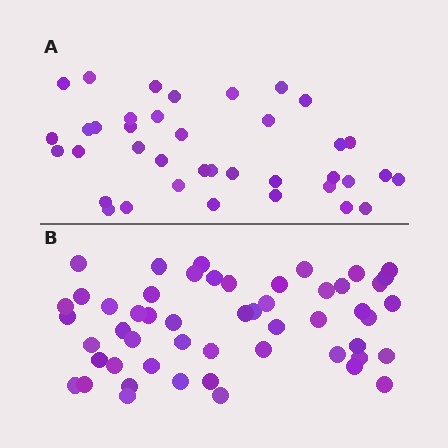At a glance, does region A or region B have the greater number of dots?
Region B (the bottom region) has more dots.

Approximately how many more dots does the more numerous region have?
Region B has approximately 15 more dots than region A.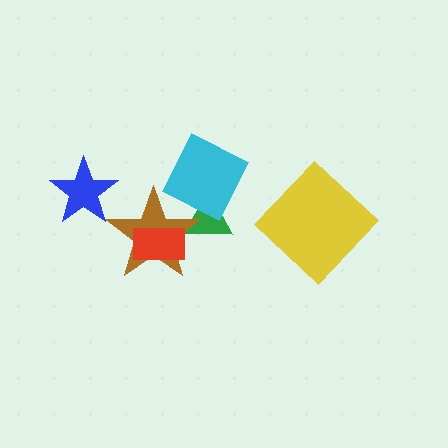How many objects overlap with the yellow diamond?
0 objects overlap with the yellow diamond.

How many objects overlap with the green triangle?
2 objects overlap with the green triangle.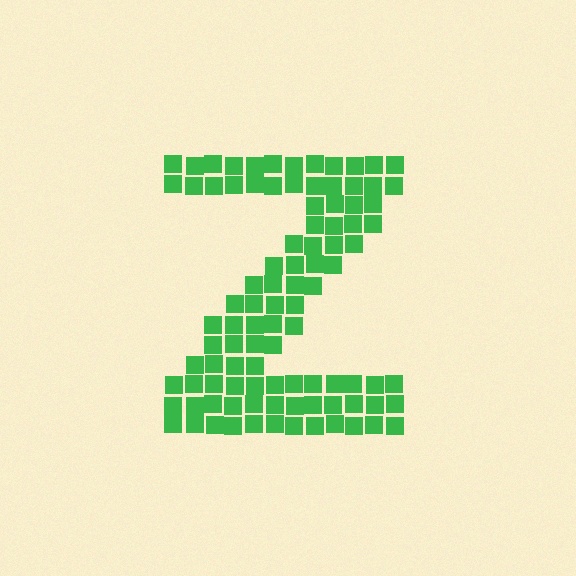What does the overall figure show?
The overall figure shows the letter Z.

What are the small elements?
The small elements are squares.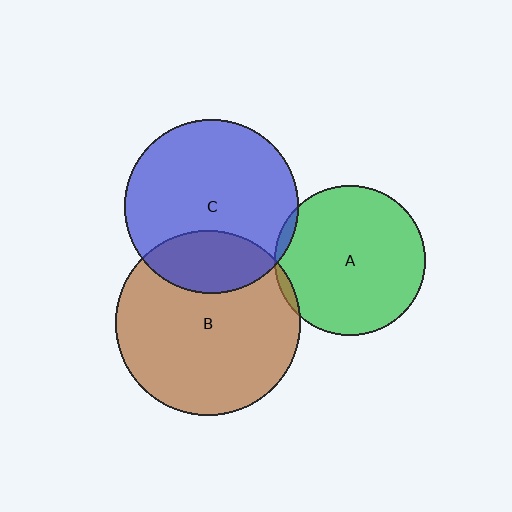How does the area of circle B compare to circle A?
Approximately 1.5 times.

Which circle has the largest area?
Circle B (brown).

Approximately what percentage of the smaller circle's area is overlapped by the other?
Approximately 25%.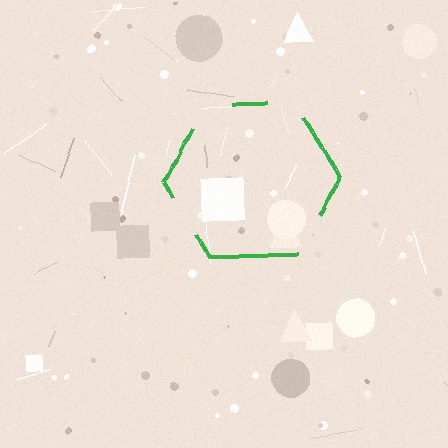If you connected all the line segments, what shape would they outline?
They would outline a hexagon.